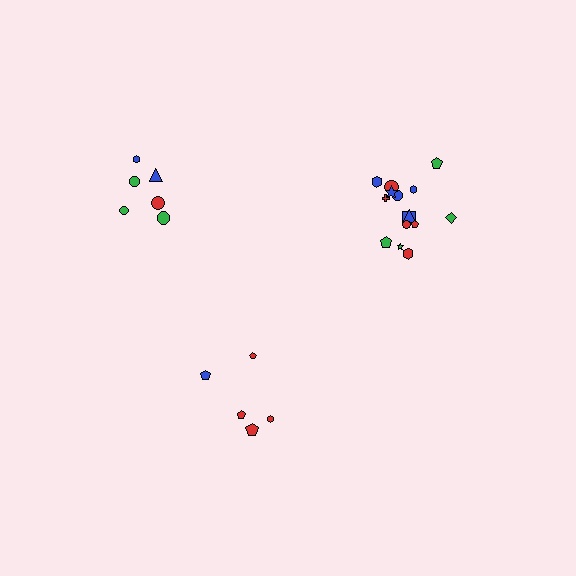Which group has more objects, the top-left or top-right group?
The top-right group.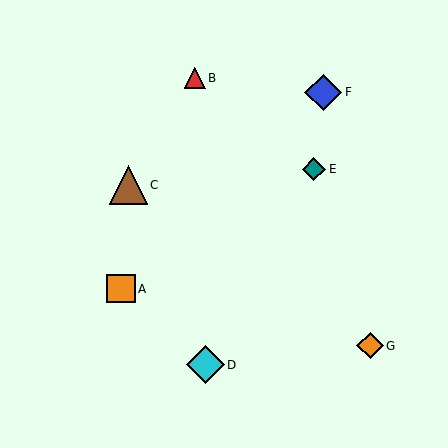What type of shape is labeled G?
Shape G is an orange diamond.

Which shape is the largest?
The brown triangle (labeled C) is the largest.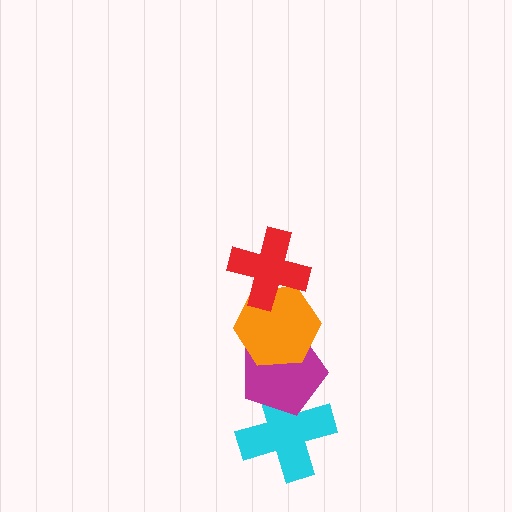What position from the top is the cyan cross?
The cyan cross is 4th from the top.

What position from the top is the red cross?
The red cross is 1st from the top.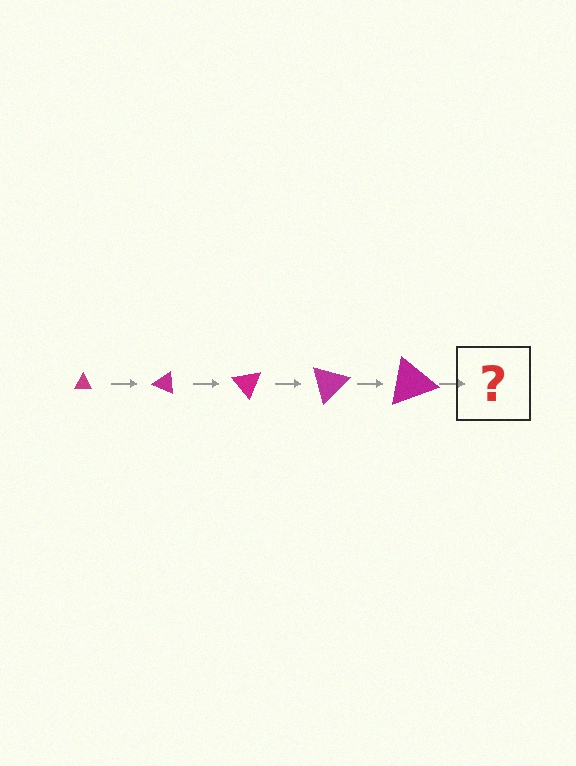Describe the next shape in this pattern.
It should be a triangle, larger than the previous one and rotated 125 degrees from the start.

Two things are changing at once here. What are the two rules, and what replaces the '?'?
The two rules are that the triangle grows larger each step and it rotates 25 degrees each step. The '?' should be a triangle, larger than the previous one and rotated 125 degrees from the start.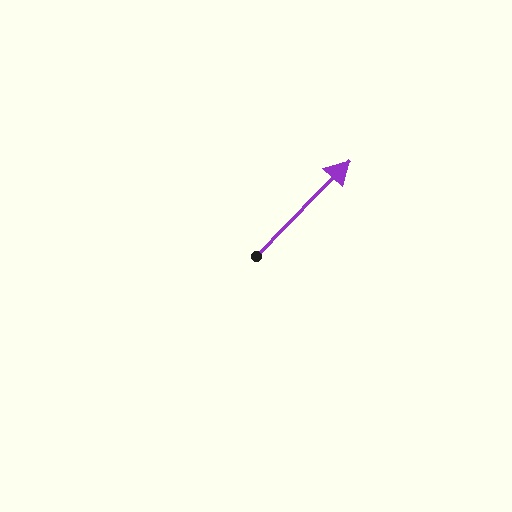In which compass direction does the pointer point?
Northeast.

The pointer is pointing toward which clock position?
Roughly 1 o'clock.